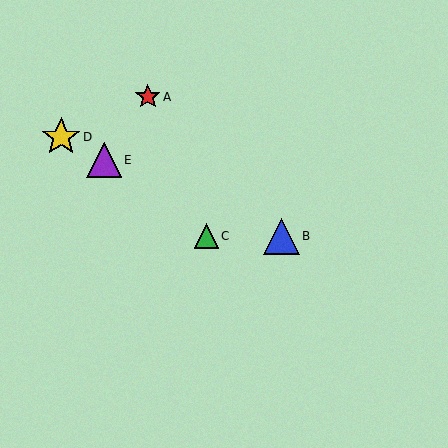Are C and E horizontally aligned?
No, C is at y≈236 and E is at y≈160.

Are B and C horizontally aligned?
Yes, both are at y≈236.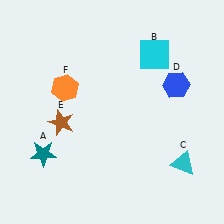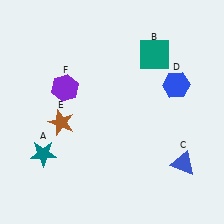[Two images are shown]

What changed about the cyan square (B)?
In Image 1, B is cyan. In Image 2, it changed to teal.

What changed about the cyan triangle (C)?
In Image 1, C is cyan. In Image 2, it changed to blue.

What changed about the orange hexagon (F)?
In Image 1, F is orange. In Image 2, it changed to purple.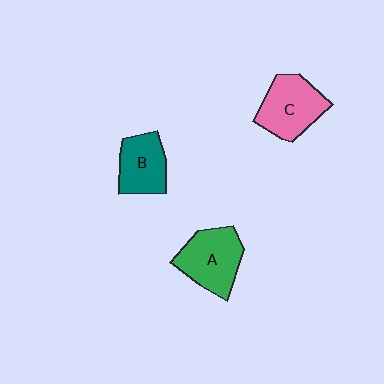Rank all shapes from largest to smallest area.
From largest to smallest: A (green), C (pink), B (teal).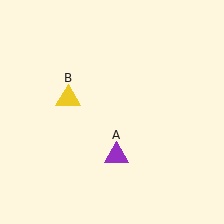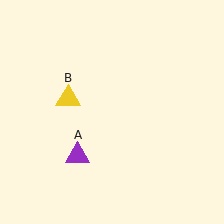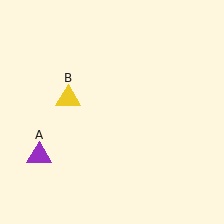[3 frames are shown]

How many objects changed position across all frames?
1 object changed position: purple triangle (object A).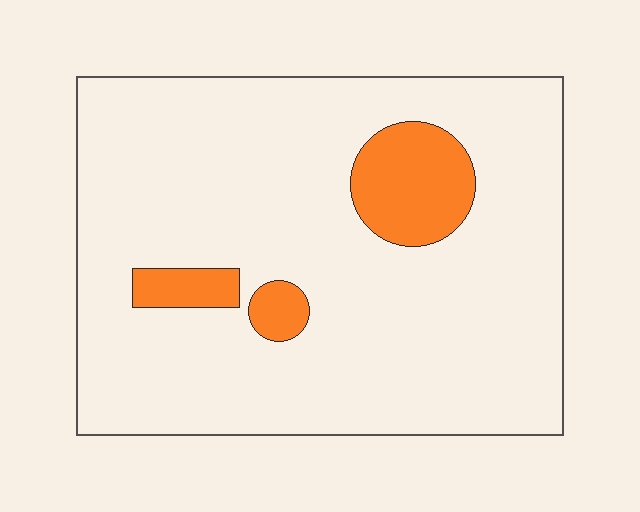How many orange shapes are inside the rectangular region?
3.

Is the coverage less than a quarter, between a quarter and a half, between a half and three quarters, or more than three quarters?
Less than a quarter.